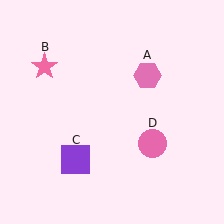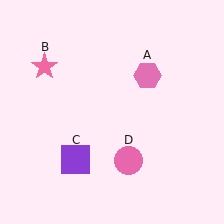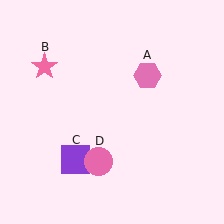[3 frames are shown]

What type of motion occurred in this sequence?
The pink circle (object D) rotated clockwise around the center of the scene.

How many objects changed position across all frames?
1 object changed position: pink circle (object D).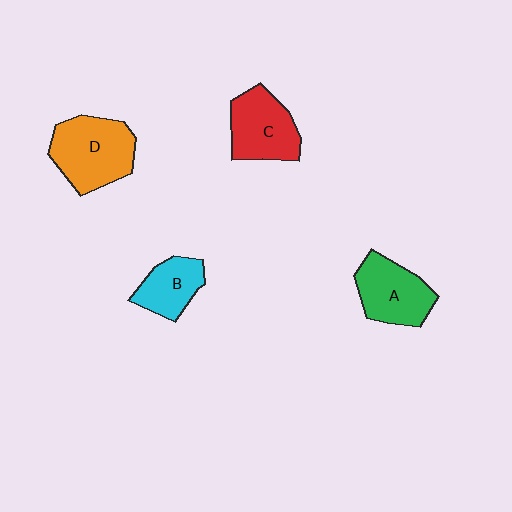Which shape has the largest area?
Shape D (orange).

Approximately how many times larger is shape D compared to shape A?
Approximately 1.2 times.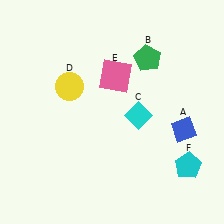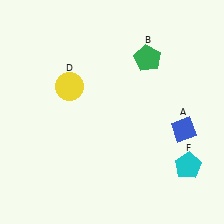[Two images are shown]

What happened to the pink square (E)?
The pink square (E) was removed in Image 2. It was in the top-right area of Image 1.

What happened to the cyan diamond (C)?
The cyan diamond (C) was removed in Image 2. It was in the bottom-right area of Image 1.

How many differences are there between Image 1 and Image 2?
There are 2 differences between the two images.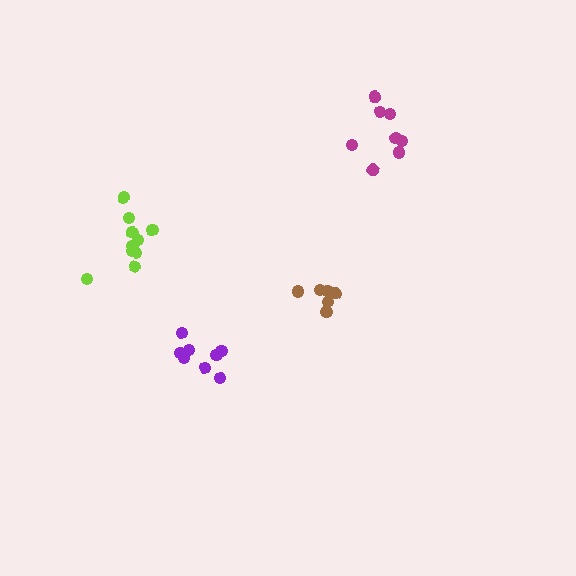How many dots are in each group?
Group 1: 7 dots, Group 2: 10 dots, Group 3: 8 dots, Group 4: 8 dots (33 total).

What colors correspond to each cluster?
The clusters are colored: brown, lime, purple, magenta.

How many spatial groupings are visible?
There are 4 spatial groupings.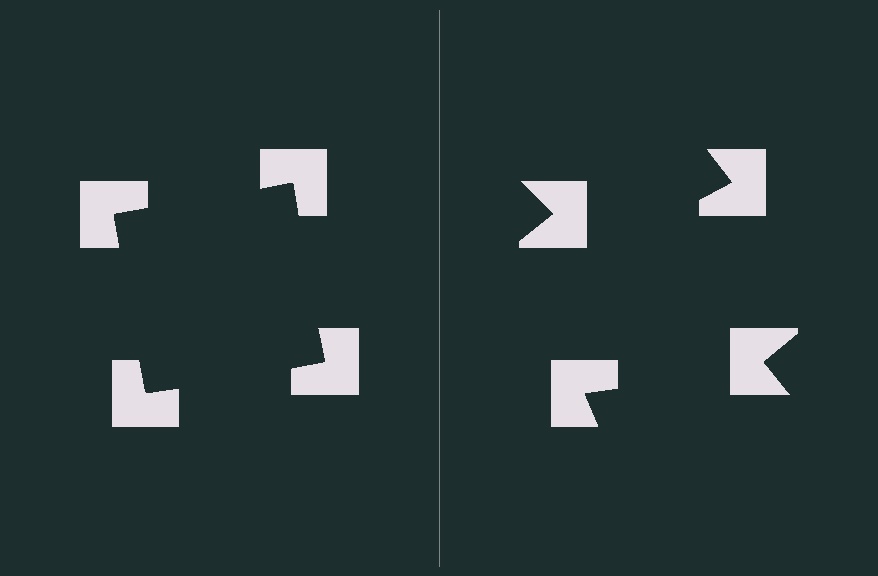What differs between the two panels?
The notched squares are positioned identically on both sides; only the wedge orientations differ. On the left they align to a square; on the right they are misaligned.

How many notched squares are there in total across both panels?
8 — 4 on each side.